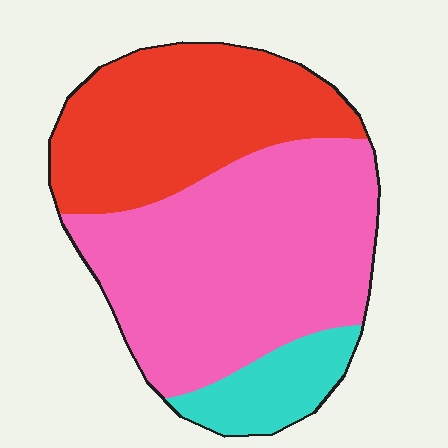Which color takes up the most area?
Pink, at roughly 55%.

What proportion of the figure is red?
Red takes up between a third and a half of the figure.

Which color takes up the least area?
Cyan, at roughly 10%.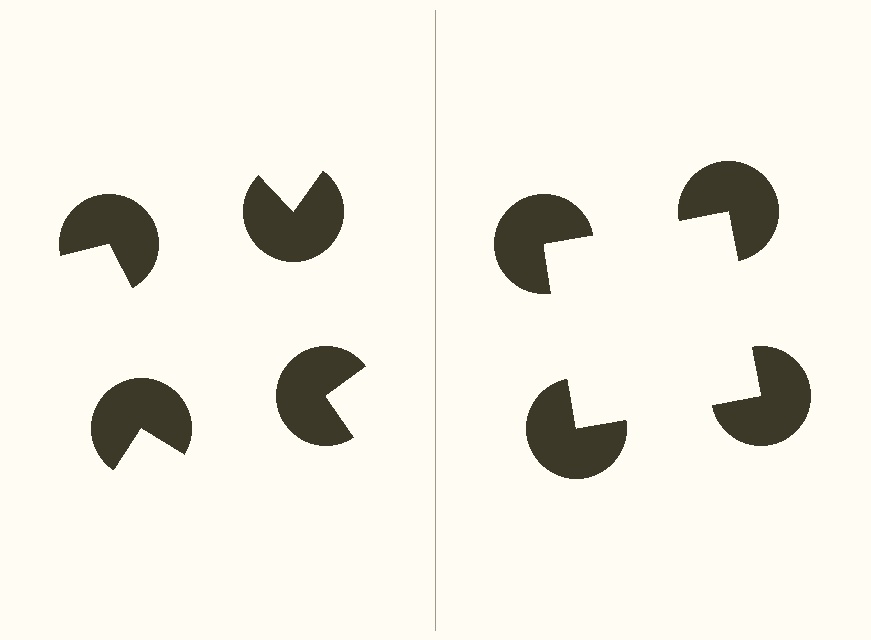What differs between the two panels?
The pac-man discs are positioned identically on both sides; only the wedge orientations differ. On the right they align to a square; on the left they are misaligned.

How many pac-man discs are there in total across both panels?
8 — 4 on each side.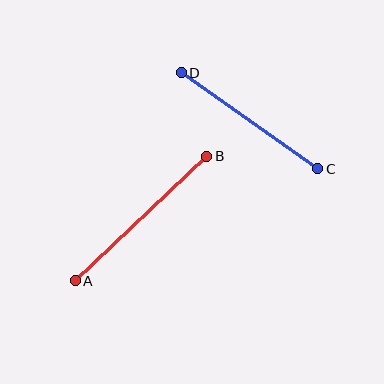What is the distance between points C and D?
The distance is approximately 167 pixels.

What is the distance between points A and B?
The distance is approximately 181 pixels.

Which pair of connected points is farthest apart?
Points A and B are farthest apart.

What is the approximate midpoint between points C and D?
The midpoint is at approximately (249, 121) pixels.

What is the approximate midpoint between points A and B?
The midpoint is at approximately (141, 219) pixels.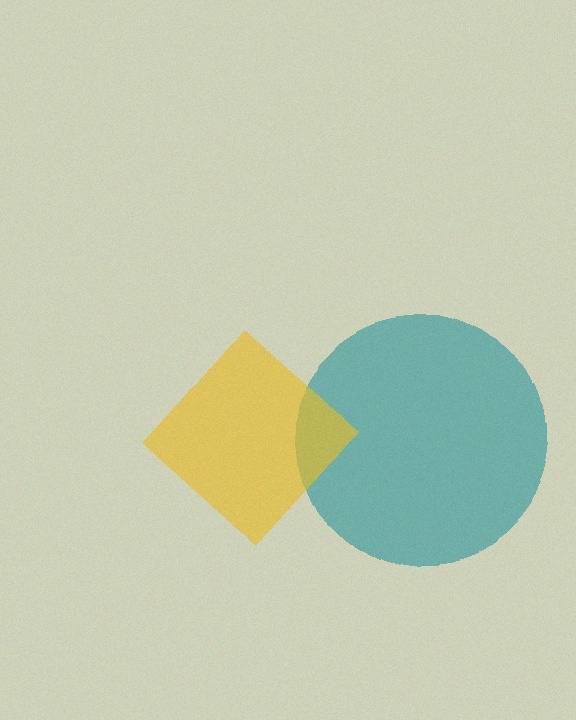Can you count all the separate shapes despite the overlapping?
Yes, there are 2 separate shapes.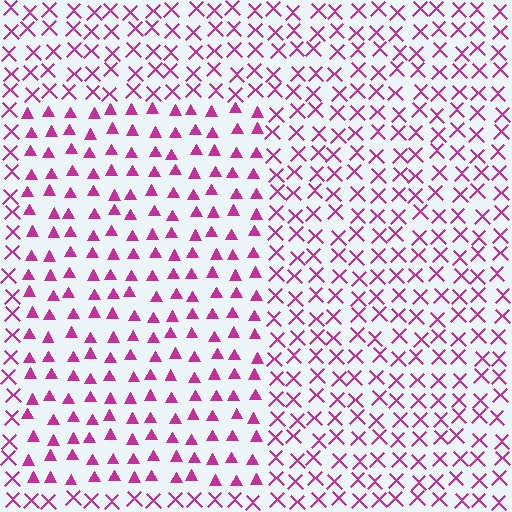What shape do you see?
I see a rectangle.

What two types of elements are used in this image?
The image uses triangles inside the rectangle region and X marks outside it.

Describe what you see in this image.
The image is filled with small magenta elements arranged in a uniform grid. A rectangle-shaped region contains triangles, while the surrounding area contains X marks. The boundary is defined purely by the change in element shape.